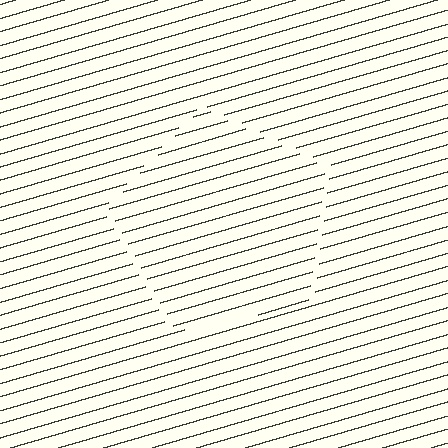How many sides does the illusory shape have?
5 sides — the line-ends trace a pentagon.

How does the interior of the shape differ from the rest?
The interior of the shape contains the same grating, shifted by half a period — the contour is defined by the phase discontinuity where line-ends from the inner and outer gratings abut.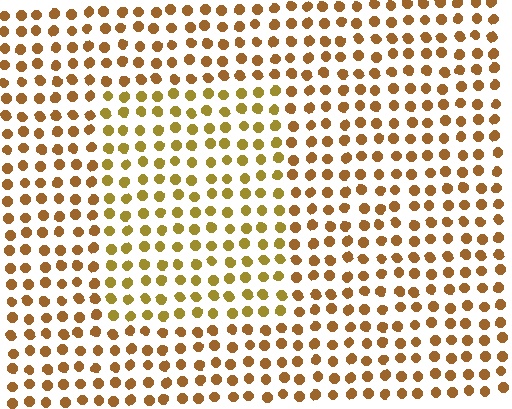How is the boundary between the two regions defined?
The boundary is defined purely by a slight shift in hue (about 22 degrees). Spacing, size, and orientation are identical on both sides.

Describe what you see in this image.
The image is filled with small brown elements in a uniform arrangement. A rectangle-shaped region is visible where the elements are tinted to a slightly different hue, forming a subtle color boundary.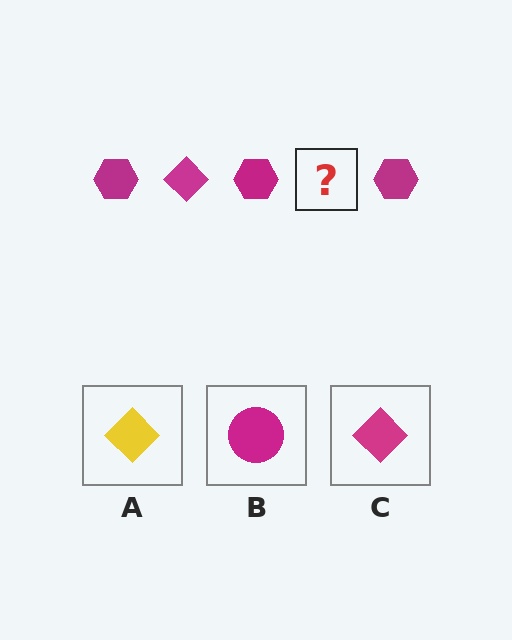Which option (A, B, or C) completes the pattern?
C.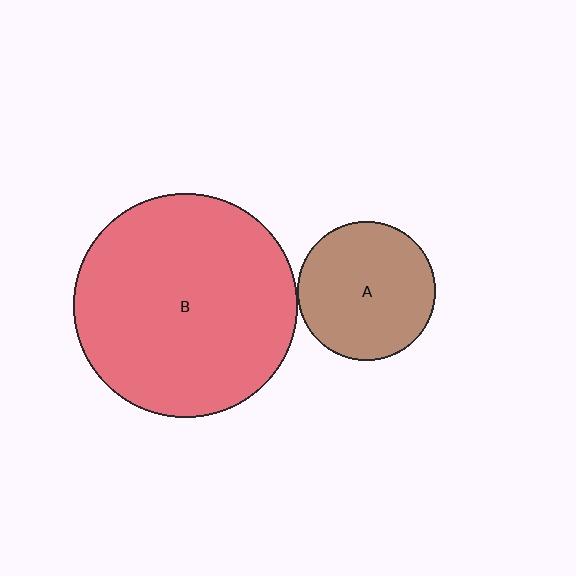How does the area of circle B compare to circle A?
Approximately 2.6 times.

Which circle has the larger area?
Circle B (red).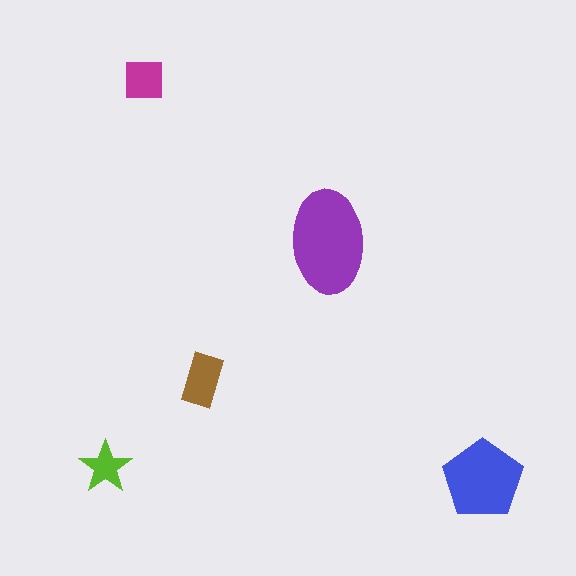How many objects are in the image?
There are 5 objects in the image.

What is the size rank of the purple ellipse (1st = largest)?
1st.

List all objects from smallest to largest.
The lime star, the magenta square, the brown rectangle, the blue pentagon, the purple ellipse.